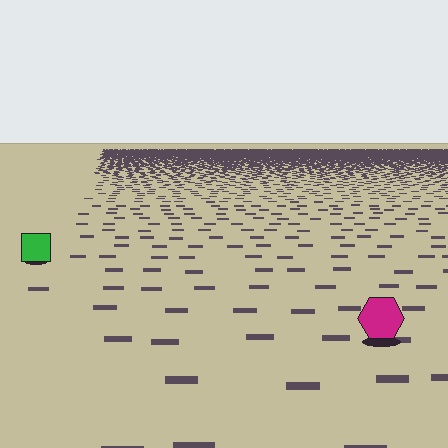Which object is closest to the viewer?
The magenta hexagon is closest. The texture marks near it are larger and more spread out.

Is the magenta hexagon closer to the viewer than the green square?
Yes. The magenta hexagon is closer — you can tell from the texture gradient: the ground texture is coarser near it.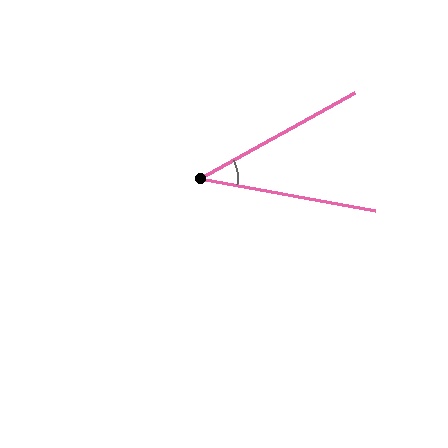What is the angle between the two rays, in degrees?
Approximately 39 degrees.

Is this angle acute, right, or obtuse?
It is acute.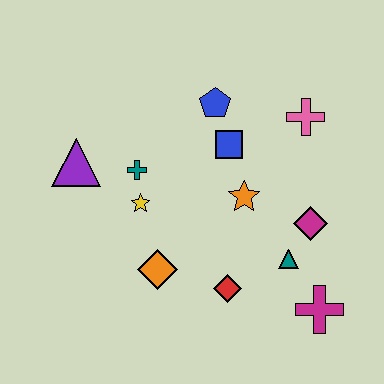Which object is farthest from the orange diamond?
The pink cross is farthest from the orange diamond.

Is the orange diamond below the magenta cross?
No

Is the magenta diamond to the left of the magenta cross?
Yes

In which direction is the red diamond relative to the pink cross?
The red diamond is below the pink cross.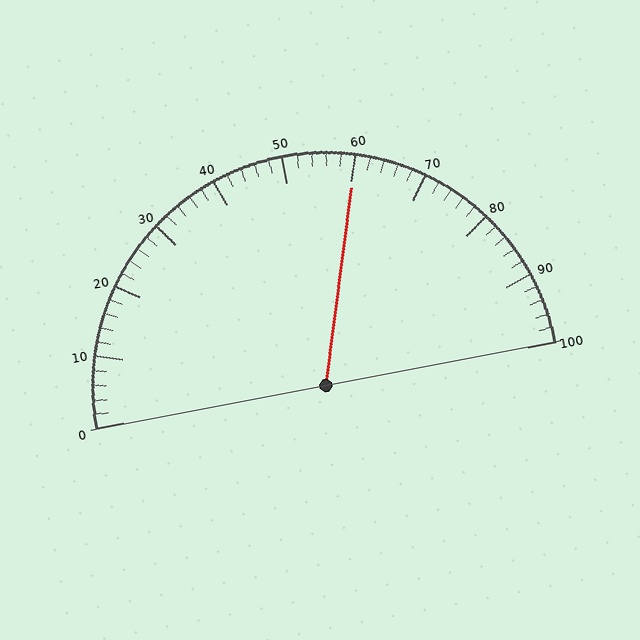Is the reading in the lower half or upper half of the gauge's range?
The reading is in the upper half of the range (0 to 100).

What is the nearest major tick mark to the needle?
The nearest major tick mark is 60.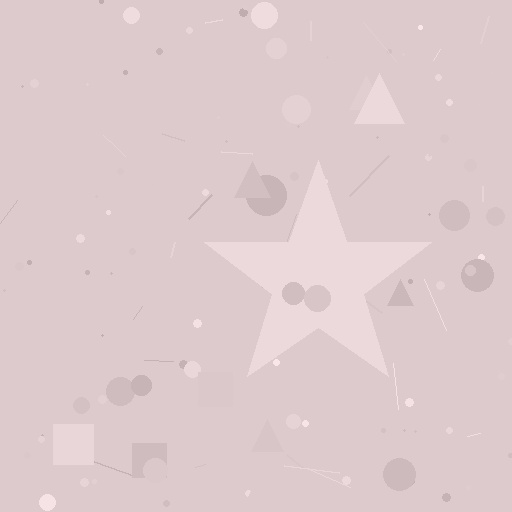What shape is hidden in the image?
A star is hidden in the image.